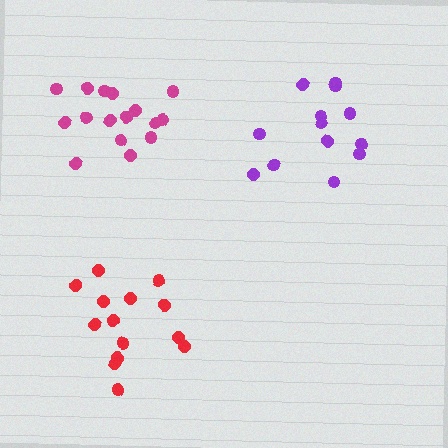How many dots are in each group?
Group 1: 13 dots, Group 2: 16 dots, Group 3: 14 dots (43 total).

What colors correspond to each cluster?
The clusters are colored: purple, magenta, red.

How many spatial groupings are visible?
There are 3 spatial groupings.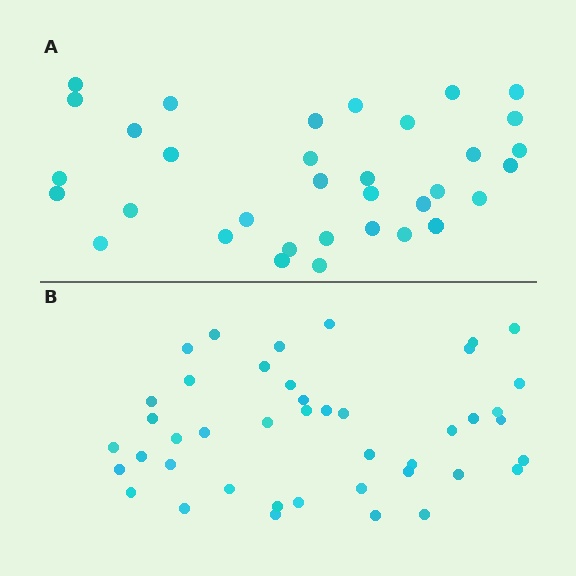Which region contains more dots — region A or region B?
Region B (the bottom region) has more dots.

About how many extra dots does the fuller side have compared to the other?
Region B has roughly 8 or so more dots than region A.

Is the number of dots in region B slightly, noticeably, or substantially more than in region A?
Region B has noticeably more, but not dramatically so. The ratio is roughly 1.3 to 1.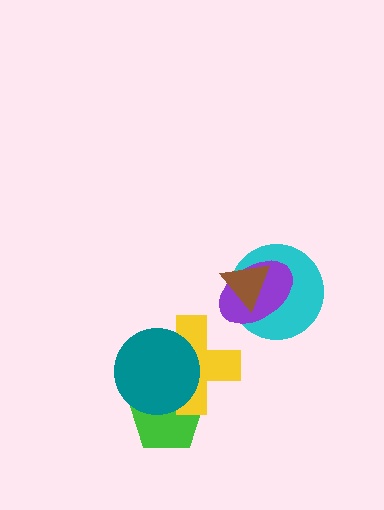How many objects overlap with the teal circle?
2 objects overlap with the teal circle.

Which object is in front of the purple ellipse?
The brown triangle is in front of the purple ellipse.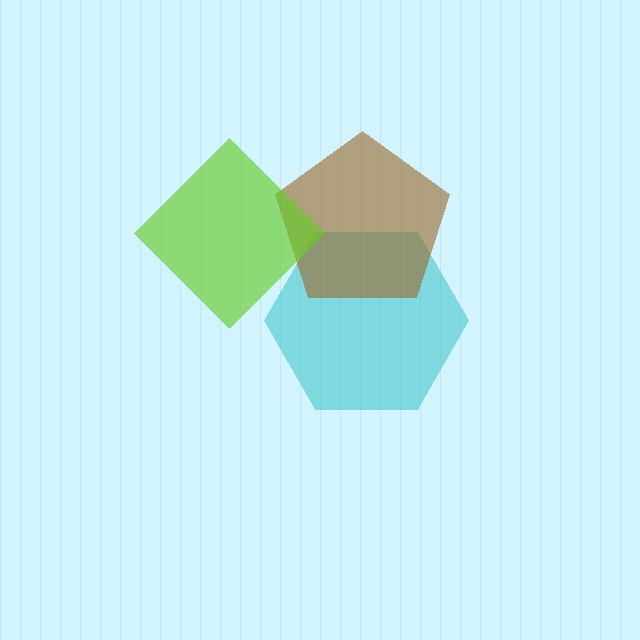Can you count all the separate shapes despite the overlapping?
Yes, there are 3 separate shapes.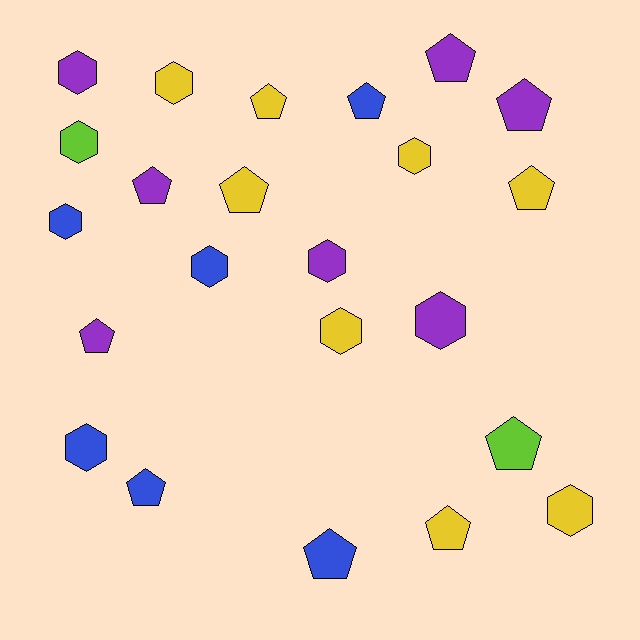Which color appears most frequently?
Yellow, with 8 objects.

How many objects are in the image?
There are 23 objects.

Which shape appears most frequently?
Pentagon, with 12 objects.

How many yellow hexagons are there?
There are 4 yellow hexagons.